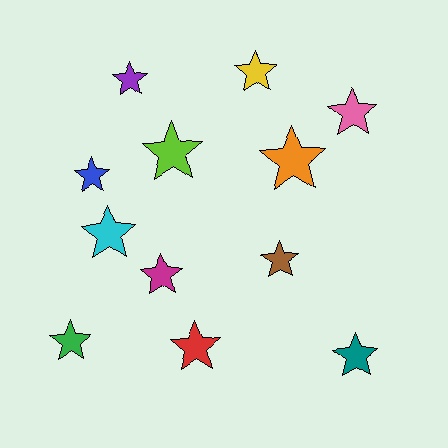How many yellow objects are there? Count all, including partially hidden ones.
There is 1 yellow object.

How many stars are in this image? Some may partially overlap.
There are 12 stars.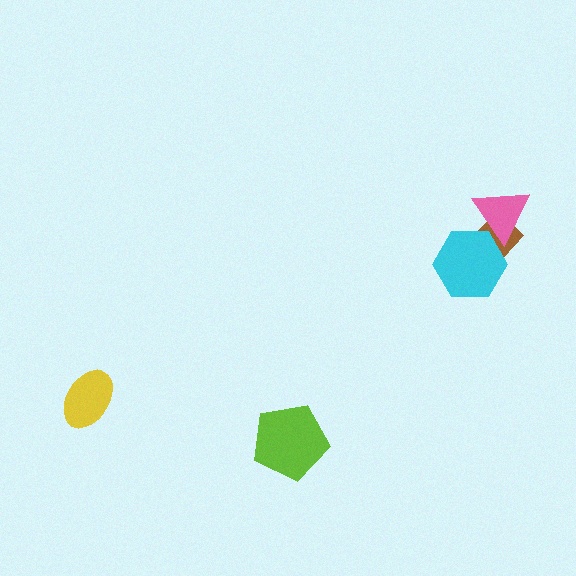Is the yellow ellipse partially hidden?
No, no other shape covers it.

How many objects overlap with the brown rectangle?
2 objects overlap with the brown rectangle.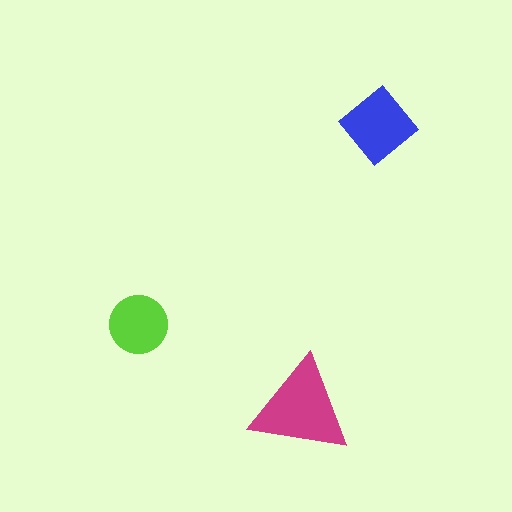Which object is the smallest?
The lime circle.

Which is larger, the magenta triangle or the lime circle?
The magenta triangle.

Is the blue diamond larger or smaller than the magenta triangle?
Smaller.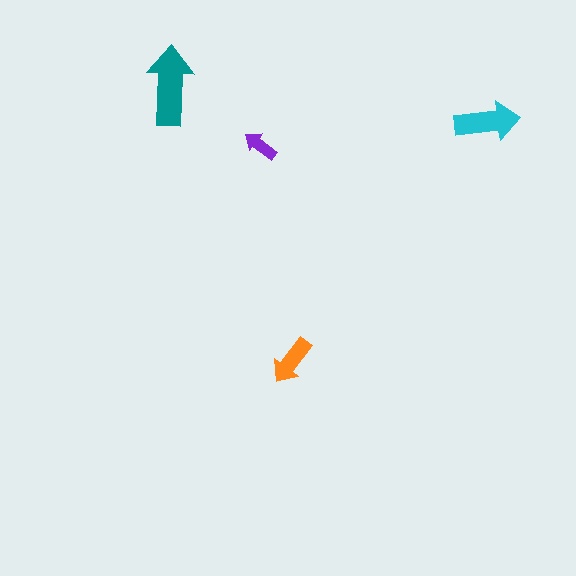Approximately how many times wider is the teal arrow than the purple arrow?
About 2.5 times wider.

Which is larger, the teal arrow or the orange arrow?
The teal one.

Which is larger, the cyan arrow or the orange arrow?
The cyan one.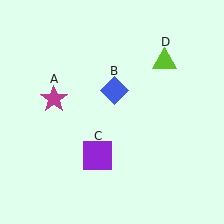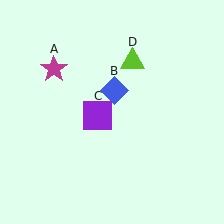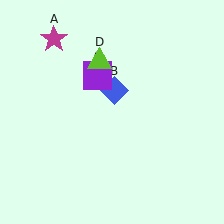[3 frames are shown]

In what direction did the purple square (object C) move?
The purple square (object C) moved up.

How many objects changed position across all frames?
3 objects changed position: magenta star (object A), purple square (object C), lime triangle (object D).